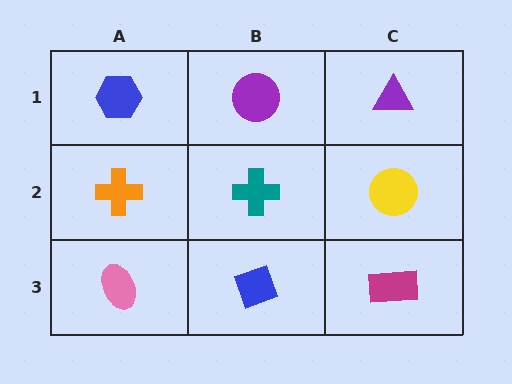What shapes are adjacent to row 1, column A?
An orange cross (row 2, column A), a purple circle (row 1, column B).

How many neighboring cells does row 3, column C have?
2.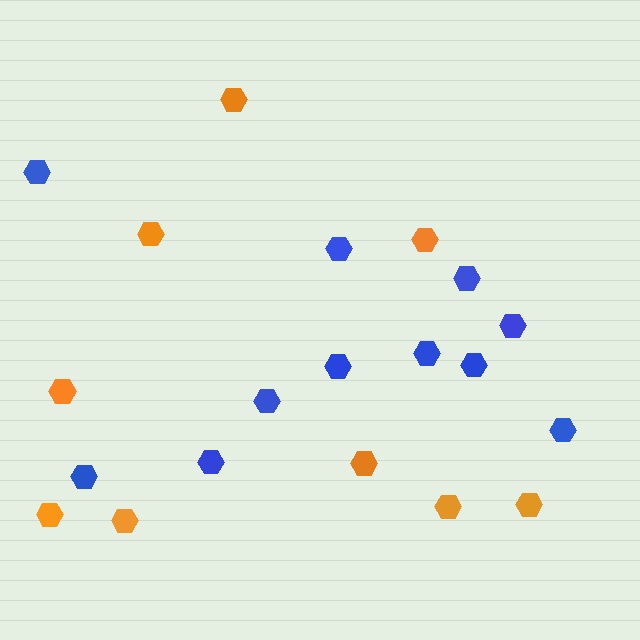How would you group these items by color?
There are 2 groups: one group of orange hexagons (9) and one group of blue hexagons (11).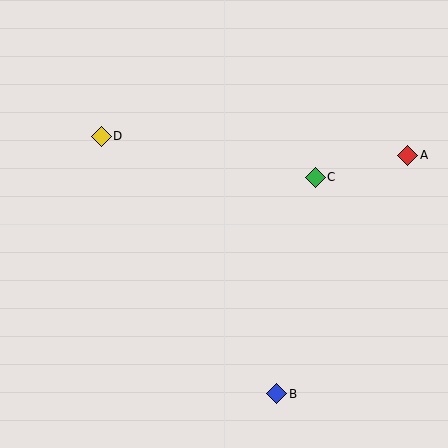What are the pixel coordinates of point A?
Point A is at (408, 155).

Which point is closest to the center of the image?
Point C at (315, 177) is closest to the center.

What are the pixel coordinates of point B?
Point B is at (277, 394).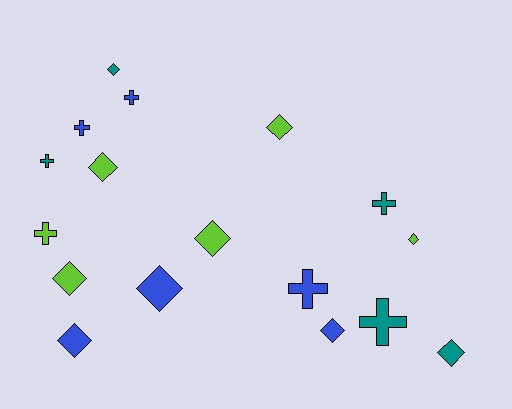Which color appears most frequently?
Lime, with 6 objects.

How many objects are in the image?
There are 17 objects.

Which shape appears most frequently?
Diamond, with 10 objects.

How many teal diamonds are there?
There are 2 teal diamonds.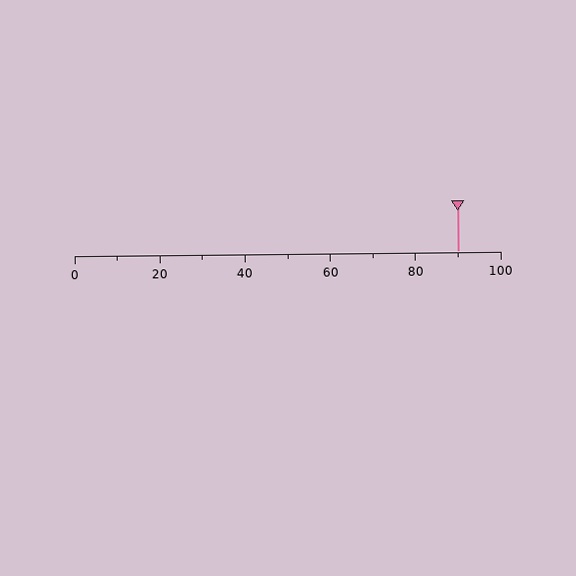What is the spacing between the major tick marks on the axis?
The major ticks are spaced 20 apart.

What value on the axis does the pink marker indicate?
The marker indicates approximately 90.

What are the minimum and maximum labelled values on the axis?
The axis runs from 0 to 100.